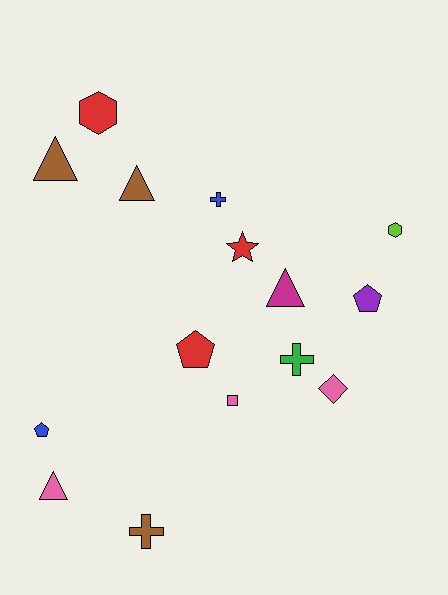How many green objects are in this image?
There is 1 green object.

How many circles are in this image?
There are no circles.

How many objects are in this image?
There are 15 objects.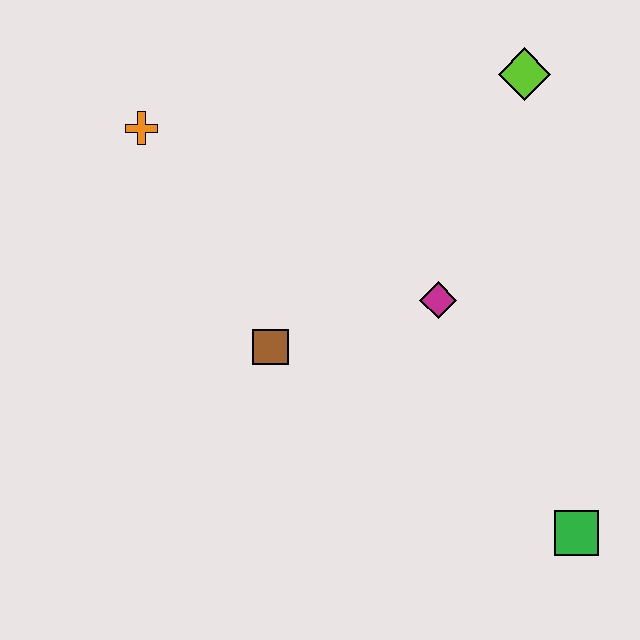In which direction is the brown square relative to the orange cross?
The brown square is below the orange cross.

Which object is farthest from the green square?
The orange cross is farthest from the green square.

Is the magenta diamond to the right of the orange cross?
Yes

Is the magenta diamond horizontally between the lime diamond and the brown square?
Yes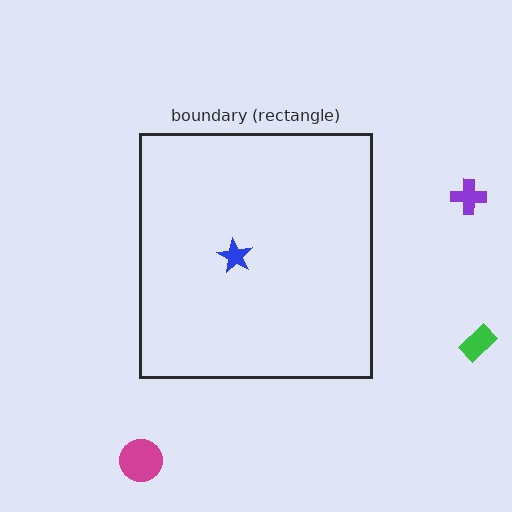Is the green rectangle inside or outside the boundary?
Outside.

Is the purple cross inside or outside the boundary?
Outside.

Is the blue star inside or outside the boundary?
Inside.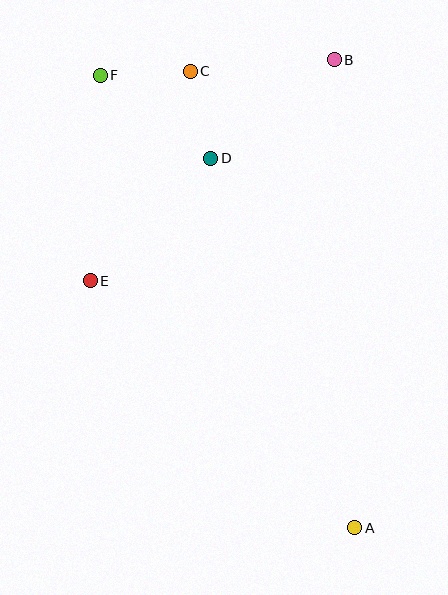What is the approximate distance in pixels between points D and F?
The distance between D and F is approximately 138 pixels.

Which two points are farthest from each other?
Points A and F are farthest from each other.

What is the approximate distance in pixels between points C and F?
The distance between C and F is approximately 90 pixels.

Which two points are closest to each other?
Points C and D are closest to each other.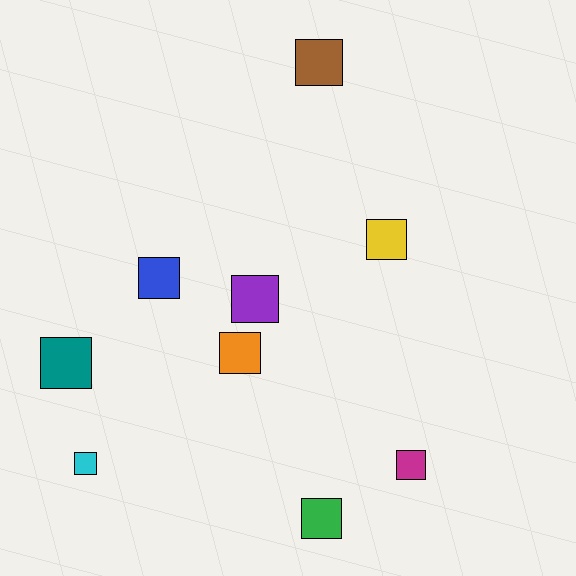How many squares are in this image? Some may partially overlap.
There are 9 squares.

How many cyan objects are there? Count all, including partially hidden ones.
There is 1 cyan object.